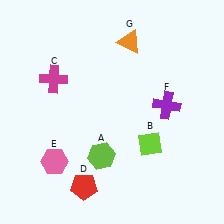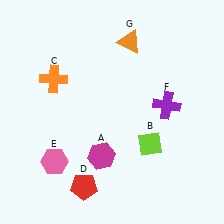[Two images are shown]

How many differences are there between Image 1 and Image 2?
There are 2 differences between the two images.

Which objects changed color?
A changed from lime to magenta. C changed from magenta to orange.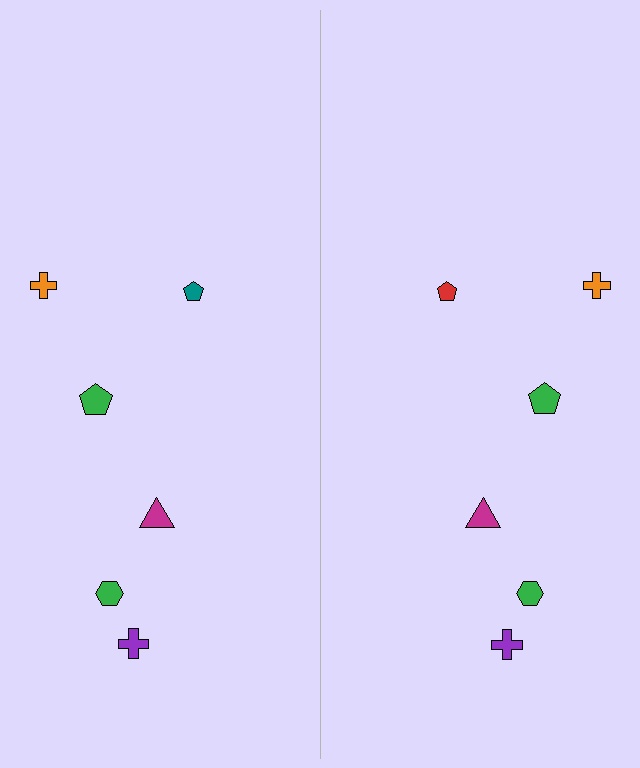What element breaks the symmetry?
The red pentagon on the right side breaks the symmetry — its mirror counterpart is teal.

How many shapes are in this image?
There are 12 shapes in this image.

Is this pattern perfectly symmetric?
No, the pattern is not perfectly symmetric. The red pentagon on the right side breaks the symmetry — its mirror counterpart is teal.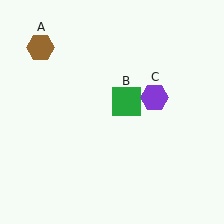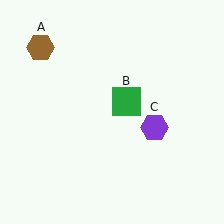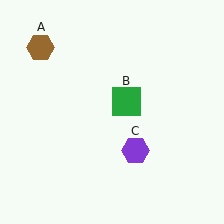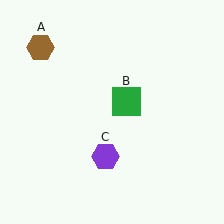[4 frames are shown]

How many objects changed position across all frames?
1 object changed position: purple hexagon (object C).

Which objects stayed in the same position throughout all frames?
Brown hexagon (object A) and green square (object B) remained stationary.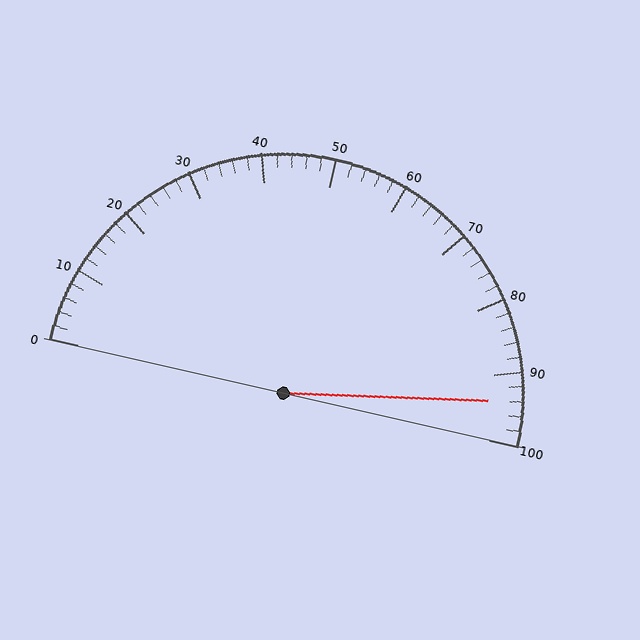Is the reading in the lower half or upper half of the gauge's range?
The reading is in the upper half of the range (0 to 100).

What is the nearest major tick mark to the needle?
The nearest major tick mark is 90.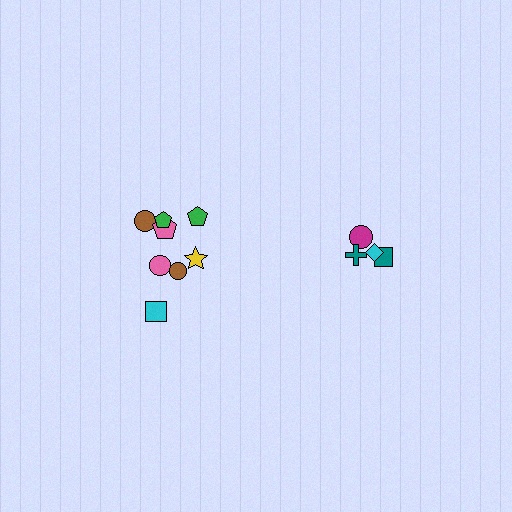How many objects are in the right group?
There are 4 objects.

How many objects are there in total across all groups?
There are 12 objects.